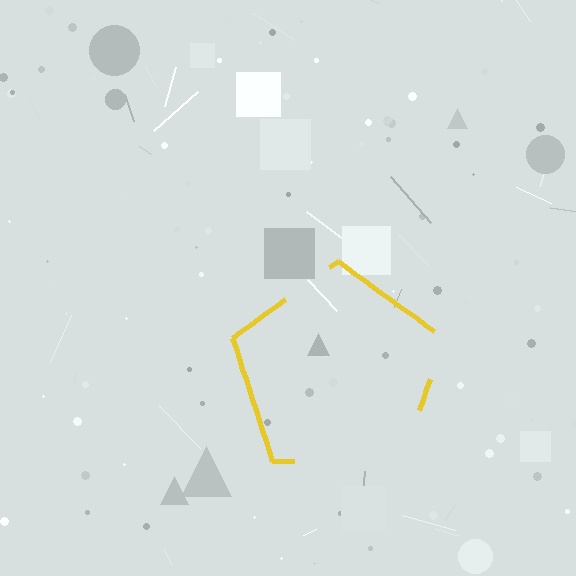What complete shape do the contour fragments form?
The contour fragments form a pentagon.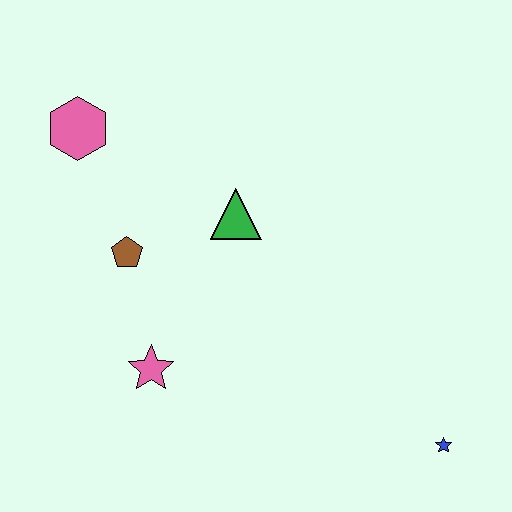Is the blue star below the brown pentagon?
Yes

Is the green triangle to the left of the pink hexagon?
No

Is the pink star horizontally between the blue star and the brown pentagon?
Yes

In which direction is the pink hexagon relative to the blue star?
The pink hexagon is to the left of the blue star.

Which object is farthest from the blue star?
The pink hexagon is farthest from the blue star.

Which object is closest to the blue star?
The pink star is closest to the blue star.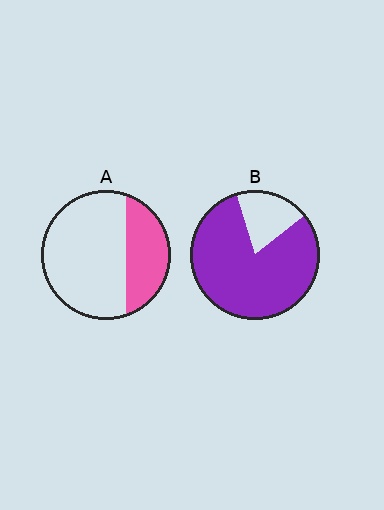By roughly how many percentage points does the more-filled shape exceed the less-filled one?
By roughly 50 percentage points (B over A).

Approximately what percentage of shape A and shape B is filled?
A is approximately 30% and B is approximately 80%.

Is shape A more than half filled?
No.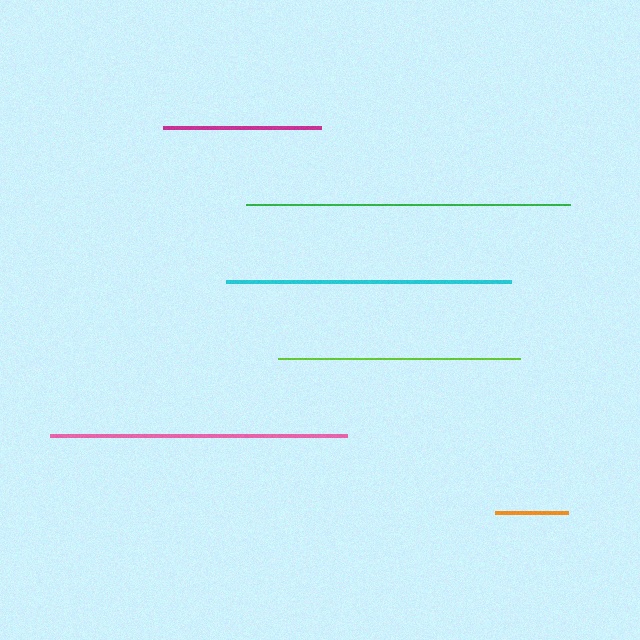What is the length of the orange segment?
The orange segment is approximately 73 pixels long.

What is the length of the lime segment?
The lime segment is approximately 242 pixels long.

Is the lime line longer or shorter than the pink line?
The pink line is longer than the lime line.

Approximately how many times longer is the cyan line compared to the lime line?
The cyan line is approximately 1.2 times the length of the lime line.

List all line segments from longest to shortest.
From longest to shortest: green, pink, cyan, lime, magenta, orange.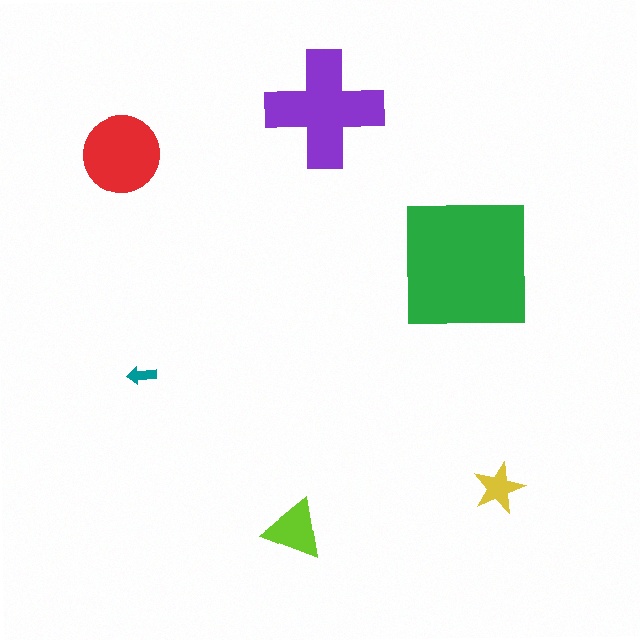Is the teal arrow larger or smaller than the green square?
Smaller.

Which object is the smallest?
The teal arrow.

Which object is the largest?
The green square.